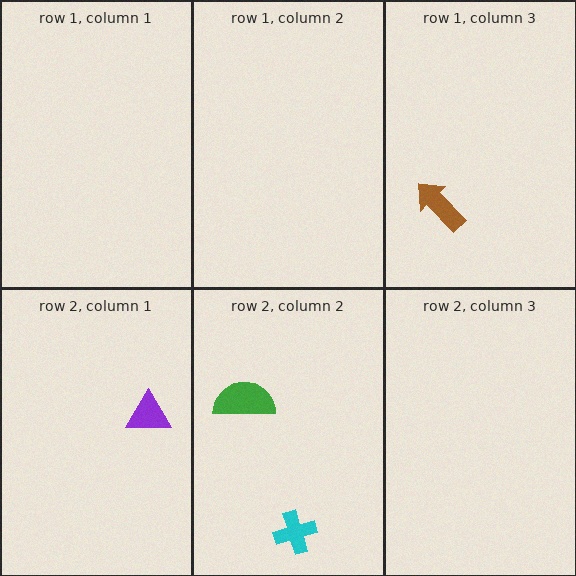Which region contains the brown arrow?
The row 1, column 3 region.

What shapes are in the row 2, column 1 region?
The purple triangle.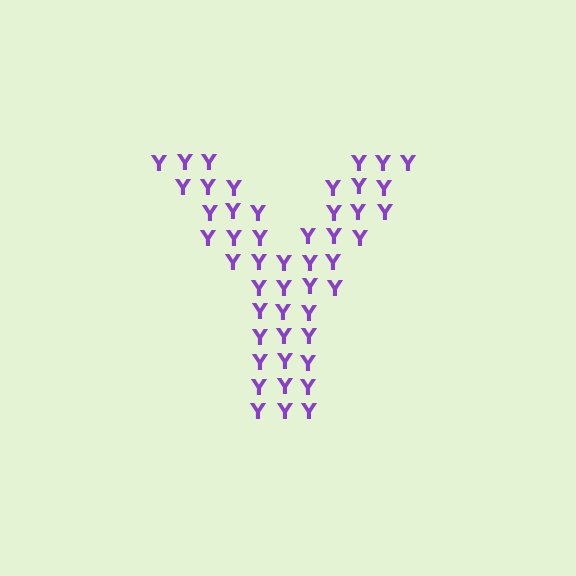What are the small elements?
The small elements are letter Y's.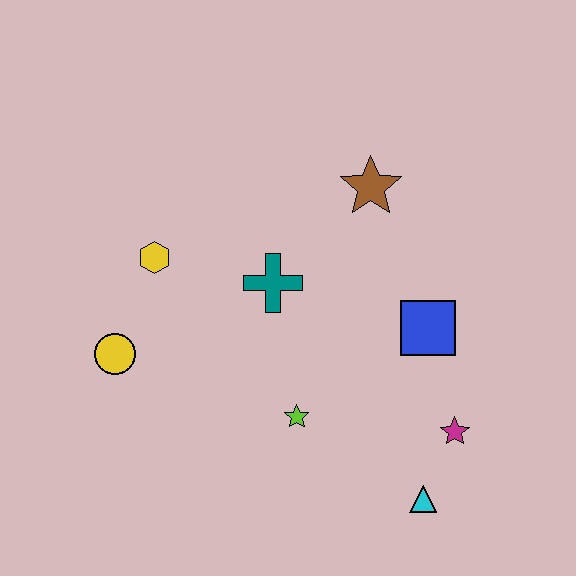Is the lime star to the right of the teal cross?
Yes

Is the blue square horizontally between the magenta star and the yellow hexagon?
Yes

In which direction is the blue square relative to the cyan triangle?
The blue square is above the cyan triangle.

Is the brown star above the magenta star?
Yes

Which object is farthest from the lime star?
The brown star is farthest from the lime star.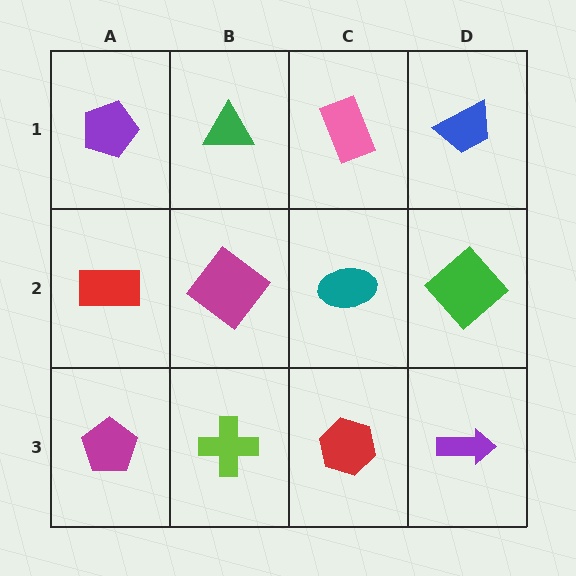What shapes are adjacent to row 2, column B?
A green triangle (row 1, column B), a lime cross (row 3, column B), a red rectangle (row 2, column A), a teal ellipse (row 2, column C).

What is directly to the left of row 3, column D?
A red hexagon.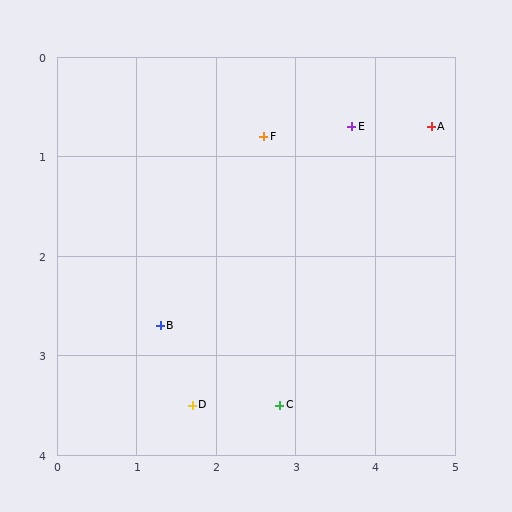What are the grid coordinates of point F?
Point F is at approximately (2.6, 0.8).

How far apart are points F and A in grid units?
Points F and A are about 2.1 grid units apart.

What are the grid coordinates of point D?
Point D is at approximately (1.7, 3.5).